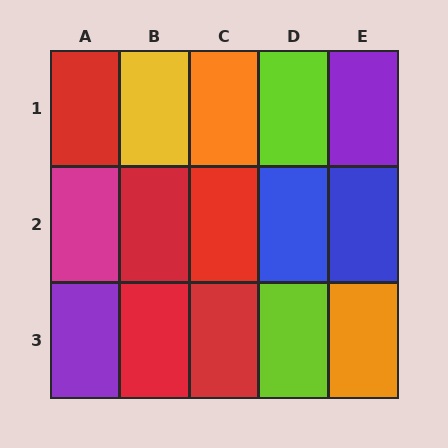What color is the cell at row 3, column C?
Red.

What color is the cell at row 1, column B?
Yellow.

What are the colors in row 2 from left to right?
Magenta, red, red, blue, blue.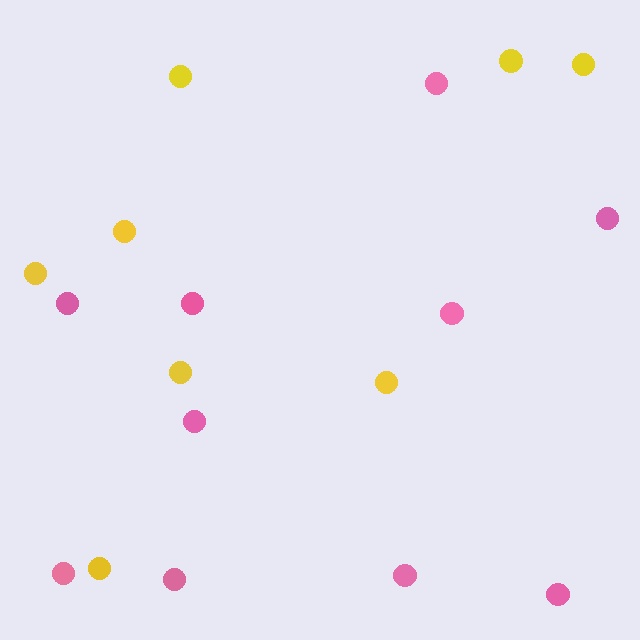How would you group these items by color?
There are 2 groups: one group of pink circles (10) and one group of yellow circles (8).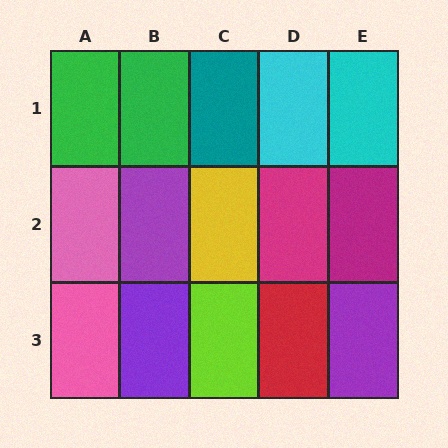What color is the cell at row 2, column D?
Magenta.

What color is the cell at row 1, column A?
Green.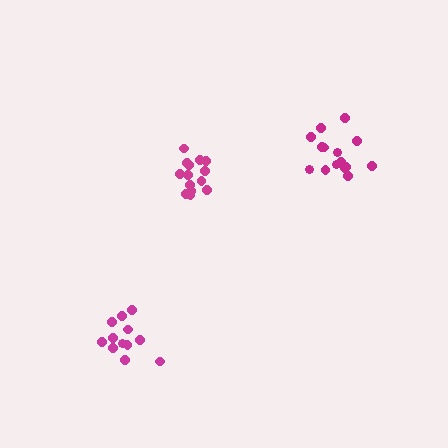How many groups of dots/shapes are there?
There are 3 groups.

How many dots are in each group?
Group 1: 15 dots, Group 2: 12 dots, Group 3: 14 dots (41 total).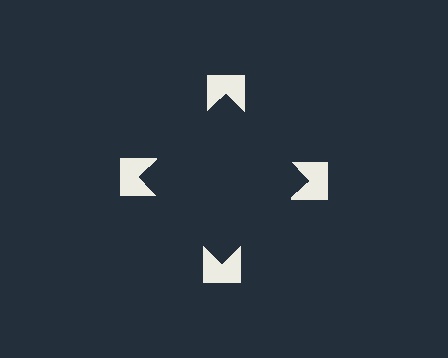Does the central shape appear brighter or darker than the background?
It typically appears slightly darker than the background, even though no actual brightness change is drawn.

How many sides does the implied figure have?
4 sides.